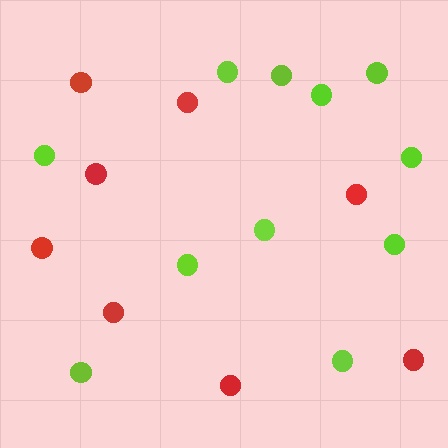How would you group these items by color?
There are 2 groups: one group of red circles (8) and one group of lime circles (11).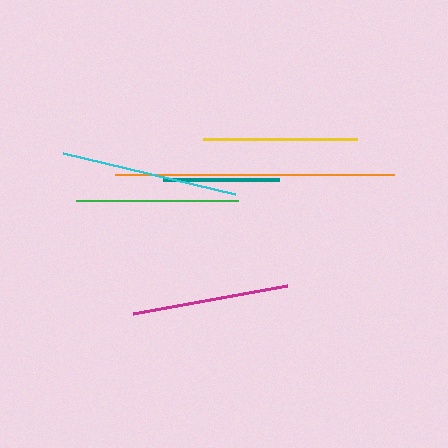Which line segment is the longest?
The orange line is the longest at approximately 278 pixels.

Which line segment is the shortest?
The teal line is the shortest at approximately 116 pixels.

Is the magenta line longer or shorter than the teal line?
The magenta line is longer than the teal line.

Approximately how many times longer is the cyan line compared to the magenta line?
The cyan line is approximately 1.1 times the length of the magenta line.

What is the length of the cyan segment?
The cyan segment is approximately 177 pixels long.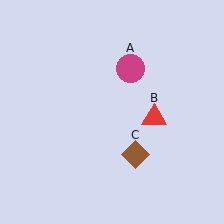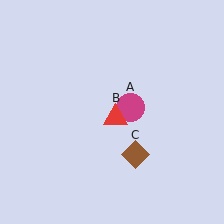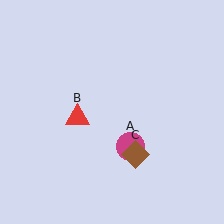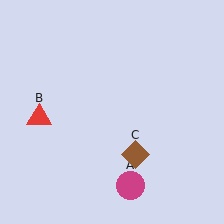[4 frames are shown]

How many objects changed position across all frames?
2 objects changed position: magenta circle (object A), red triangle (object B).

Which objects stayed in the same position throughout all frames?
Brown diamond (object C) remained stationary.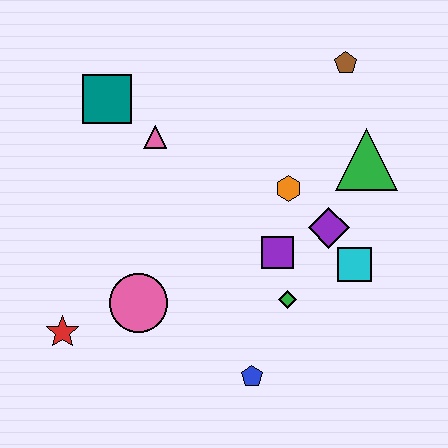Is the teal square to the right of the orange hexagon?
No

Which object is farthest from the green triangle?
The red star is farthest from the green triangle.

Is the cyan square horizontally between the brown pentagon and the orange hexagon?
No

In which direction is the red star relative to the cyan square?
The red star is to the left of the cyan square.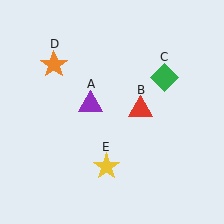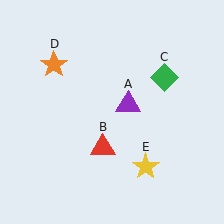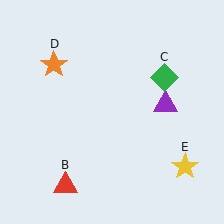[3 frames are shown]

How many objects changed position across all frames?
3 objects changed position: purple triangle (object A), red triangle (object B), yellow star (object E).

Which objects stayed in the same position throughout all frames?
Green diamond (object C) and orange star (object D) remained stationary.